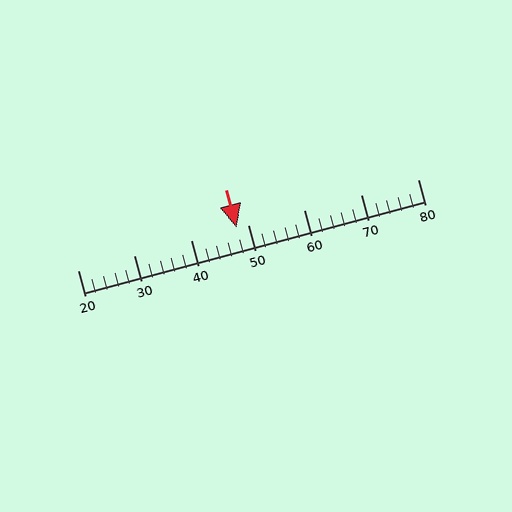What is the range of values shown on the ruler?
The ruler shows values from 20 to 80.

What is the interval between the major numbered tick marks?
The major tick marks are spaced 10 units apart.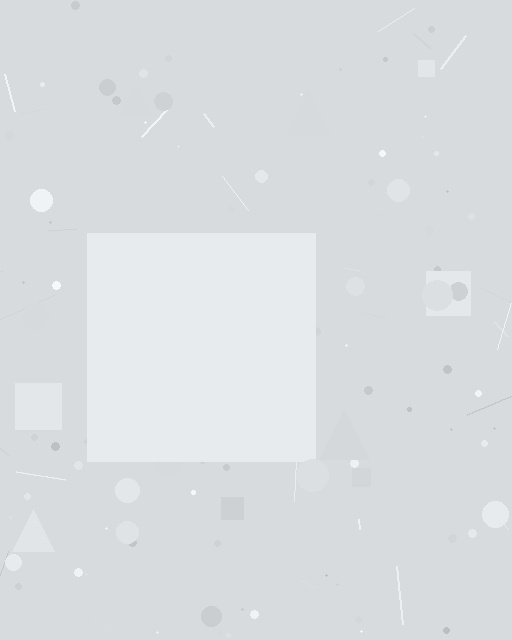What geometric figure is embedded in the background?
A square is embedded in the background.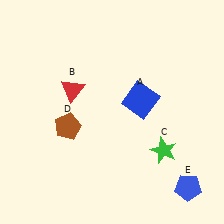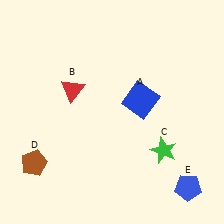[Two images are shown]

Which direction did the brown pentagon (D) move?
The brown pentagon (D) moved down.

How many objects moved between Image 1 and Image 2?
1 object moved between the two images.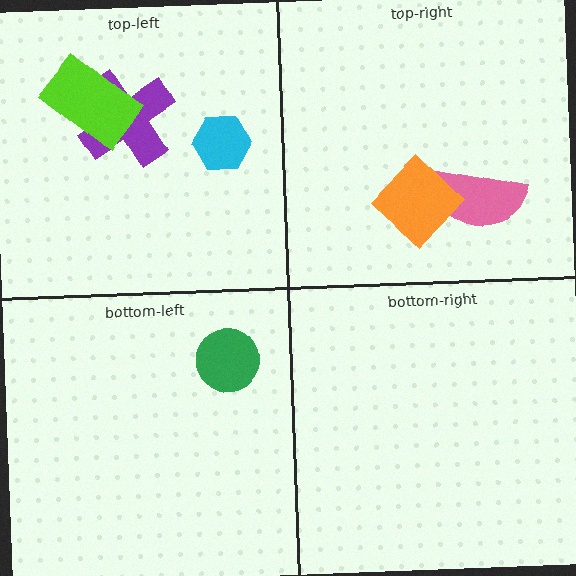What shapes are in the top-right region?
The pink semicircle, the orange diamond.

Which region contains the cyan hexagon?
The top-left region.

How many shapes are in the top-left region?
3.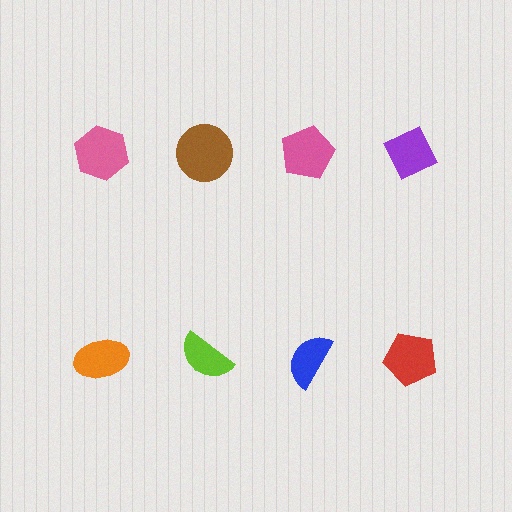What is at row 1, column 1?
A pink hexagon.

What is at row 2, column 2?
A lime semicircle.